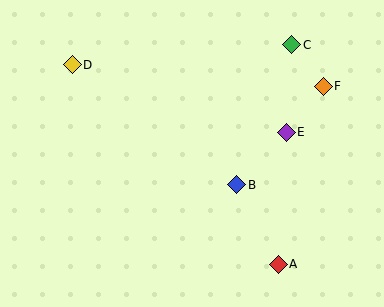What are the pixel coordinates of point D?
Point D is at (72, 65).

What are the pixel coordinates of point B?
Point B is at (237, 185).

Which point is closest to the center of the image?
Point B at (237, 185) is closest to the center.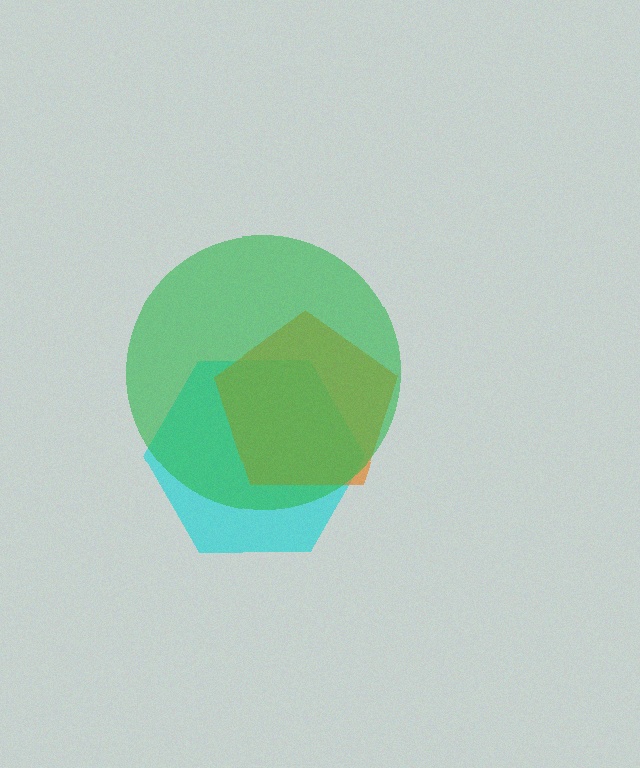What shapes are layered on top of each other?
The layered shapes are: a cyan hexagon, an orange pentagon, a green circle.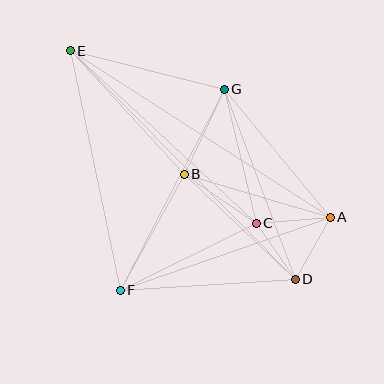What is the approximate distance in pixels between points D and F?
The distance between D and F is approximately 175 pixels.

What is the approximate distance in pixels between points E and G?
The distance between E and G is approximately 159 pixels.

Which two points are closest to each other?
Points C and D are closest to each other.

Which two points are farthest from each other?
Points D and E are farthest from each other.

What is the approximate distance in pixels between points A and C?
The distance between A and C is approximately 74 pixels.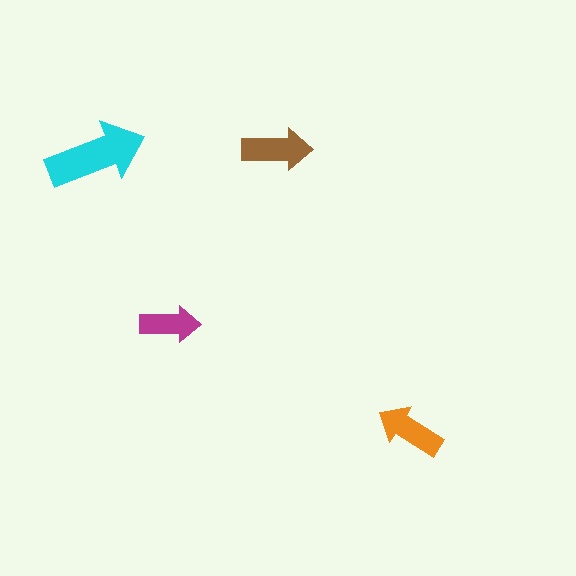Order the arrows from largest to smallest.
the cyan one, the brown one, the orange one, the magenta one.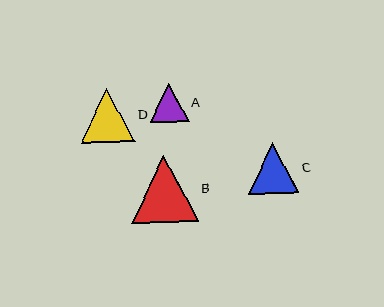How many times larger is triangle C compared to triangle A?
Triangle C is approximately 1.3 times the size of triangle A.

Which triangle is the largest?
Triangle B is the largest with a size of approximately 67 pixels.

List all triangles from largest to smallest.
From largest to smallest: B, D, C, A.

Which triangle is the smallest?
Triangle A is the smallest with a size of approximately 39 pixels.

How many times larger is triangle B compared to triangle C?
Triangle B is approximately 1.3 times the size of triangle C.